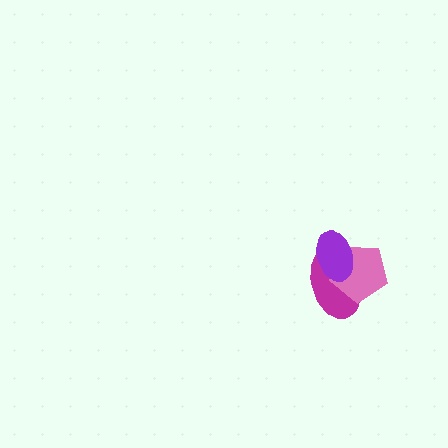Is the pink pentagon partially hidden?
Yes, it is partially covered by another shape.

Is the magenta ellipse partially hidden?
Yes, it is partially covered by another shape.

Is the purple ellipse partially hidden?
No, no other shape covers it.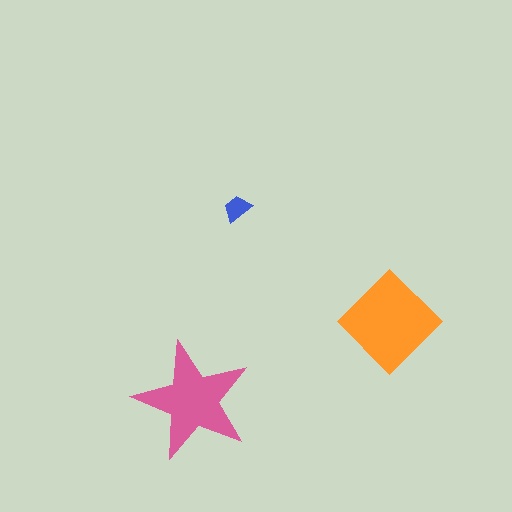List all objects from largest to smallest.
The orange diamond, the pink star, the blue trapezoid.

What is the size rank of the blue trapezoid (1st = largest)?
3rd.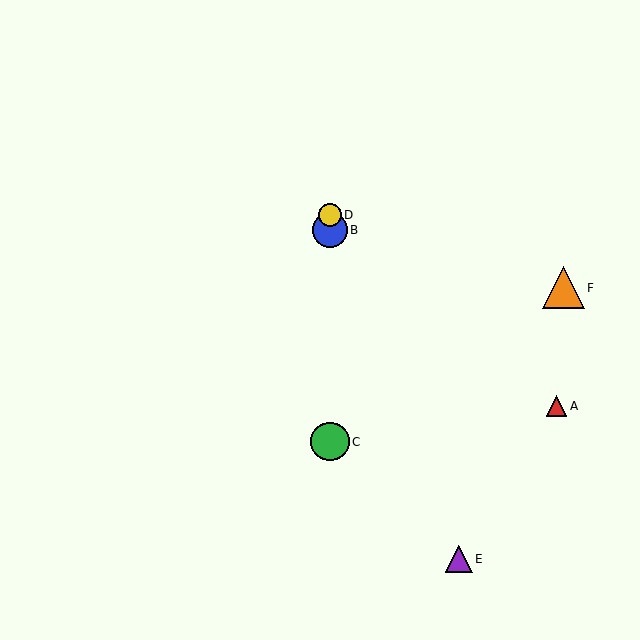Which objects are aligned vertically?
Objects B, C, D are aligned vertically.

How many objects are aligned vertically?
3 objects (B, C, D) are aligned vertically.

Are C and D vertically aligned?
Yes, both are at x≈330.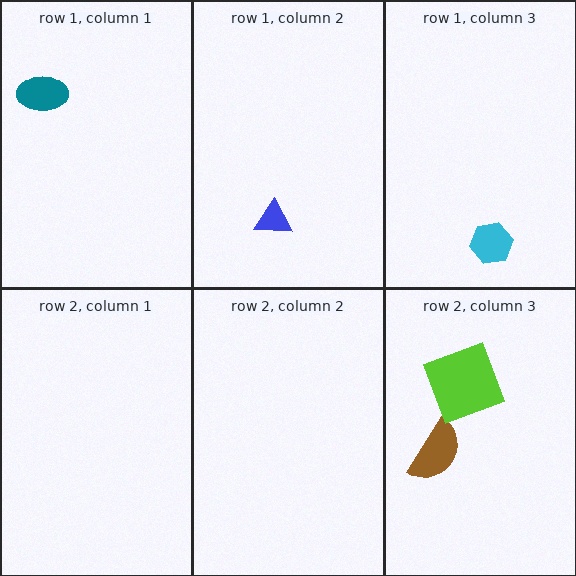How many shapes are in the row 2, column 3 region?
2.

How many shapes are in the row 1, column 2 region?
1.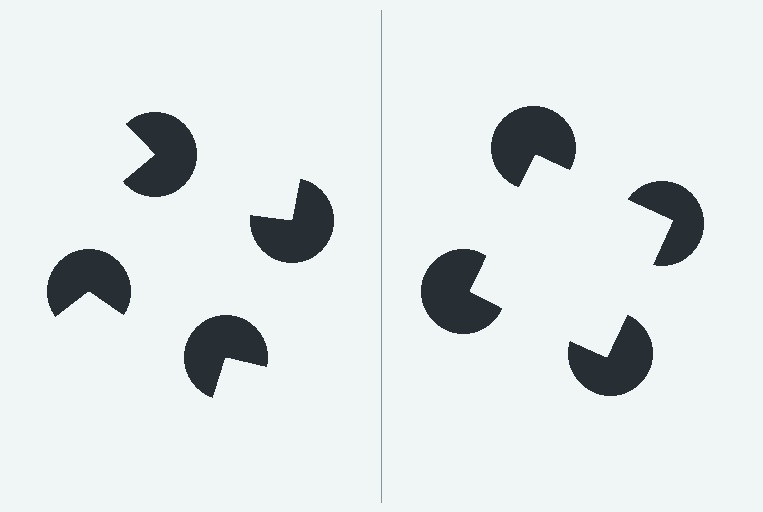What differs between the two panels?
The pac-man discs are positioned identically on both sides; only the wedge orientations differ. On the right they align to a square; on the left they are misaligned.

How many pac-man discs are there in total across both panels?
8 — 4 on each side.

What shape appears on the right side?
An illusory square.